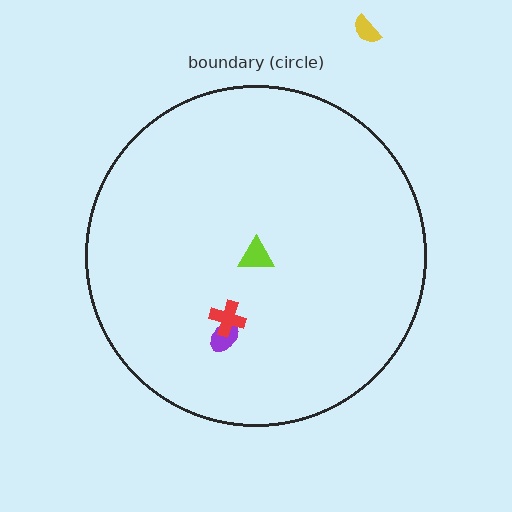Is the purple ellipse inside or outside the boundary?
Inside.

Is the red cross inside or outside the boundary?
Inside.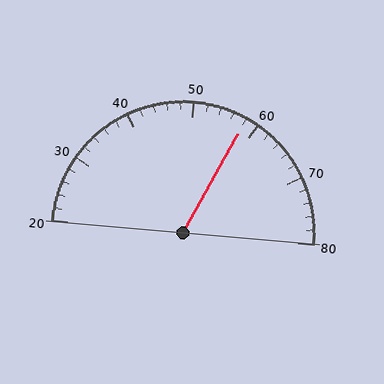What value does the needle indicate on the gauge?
The needle indicates approximately 58.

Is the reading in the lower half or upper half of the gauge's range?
The reading is in the upper half of the range (20 to 80).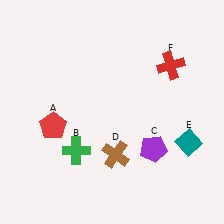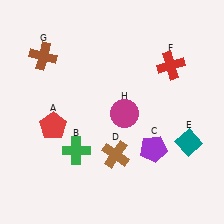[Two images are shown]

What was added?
A brown cross (G), a magenta circle (H) were added in Image 2.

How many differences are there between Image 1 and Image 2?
There are 2 differences between the two images.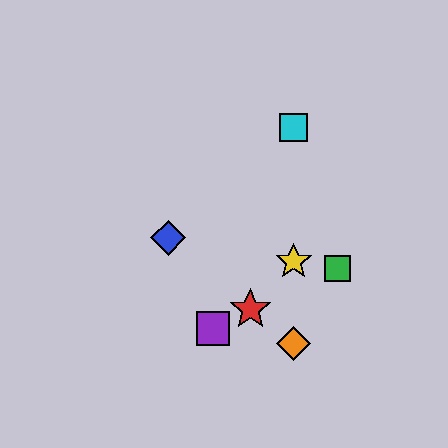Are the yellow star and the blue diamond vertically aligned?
No, the yellow star is at x≈294 and the blue diamond is at x≈168.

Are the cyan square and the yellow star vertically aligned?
Yes, both are at x≈294.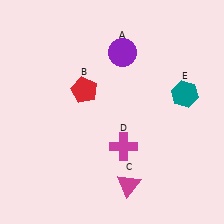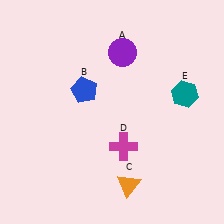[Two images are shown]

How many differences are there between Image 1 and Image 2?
There are 2 differences between the two images.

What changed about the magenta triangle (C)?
In Image 1, C is magenta. In Image 2, it changed to orange.